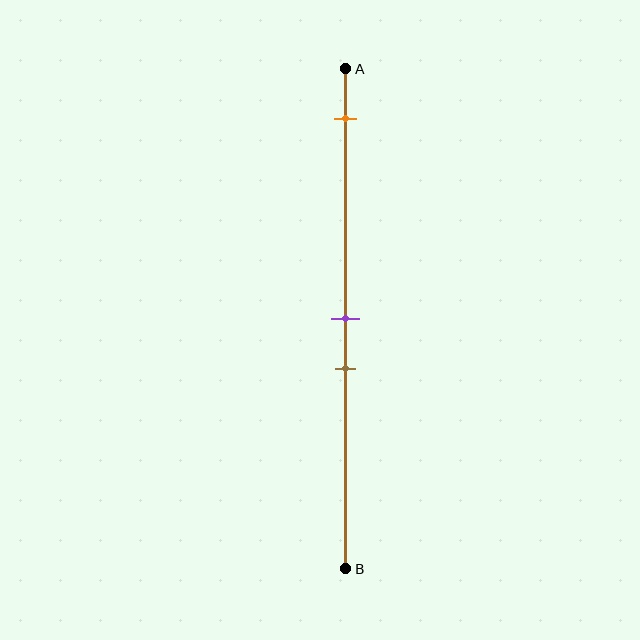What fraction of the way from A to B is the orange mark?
The orange mark is approximately 10% (0.1) of the way from A to B.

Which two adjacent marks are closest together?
The purple and brown marks are the closest adjacent pair.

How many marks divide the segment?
There are 3 marks dividing the segment.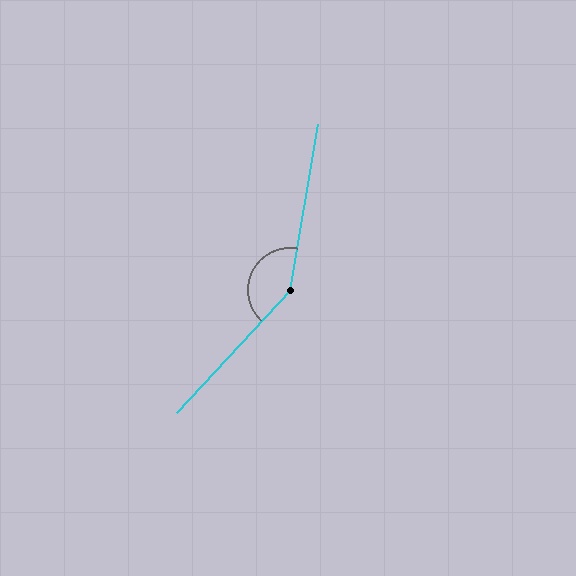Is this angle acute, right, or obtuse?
It is obtuse.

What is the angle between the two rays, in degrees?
Approximately 147 degrees.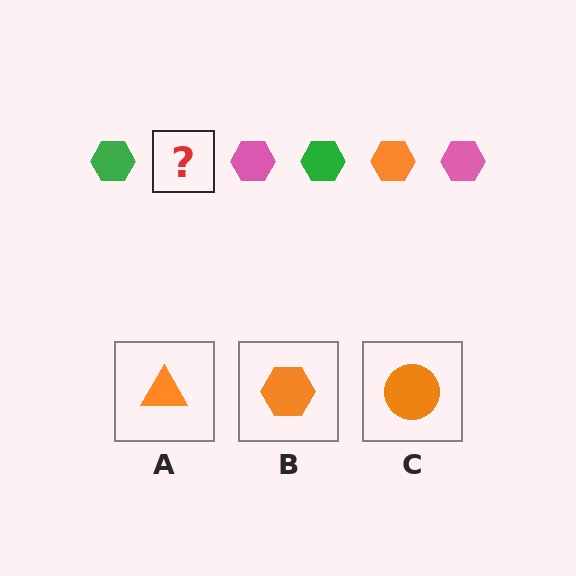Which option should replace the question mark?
Option B.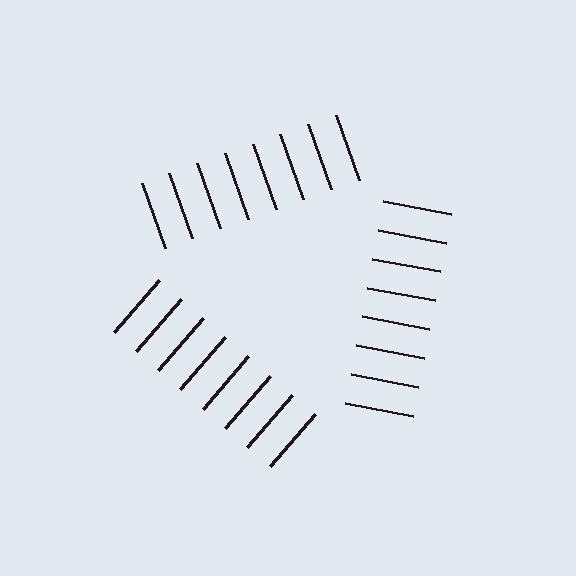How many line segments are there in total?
24 — 8 along each of the 3 edges.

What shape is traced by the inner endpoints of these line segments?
An illusory triangle — the line segments terminate on its edges but no continuous stroke is drawn.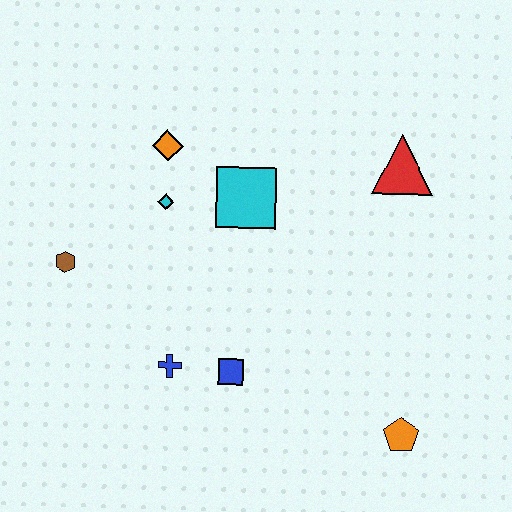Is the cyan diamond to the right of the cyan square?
No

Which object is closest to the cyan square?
The cyan diamond is closest to the cyan square.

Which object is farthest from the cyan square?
The orange pentagon is farthest from the cyan square.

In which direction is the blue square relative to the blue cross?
The blue square is to the right of the blue cross.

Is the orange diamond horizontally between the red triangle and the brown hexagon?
Yes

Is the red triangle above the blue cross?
Yes